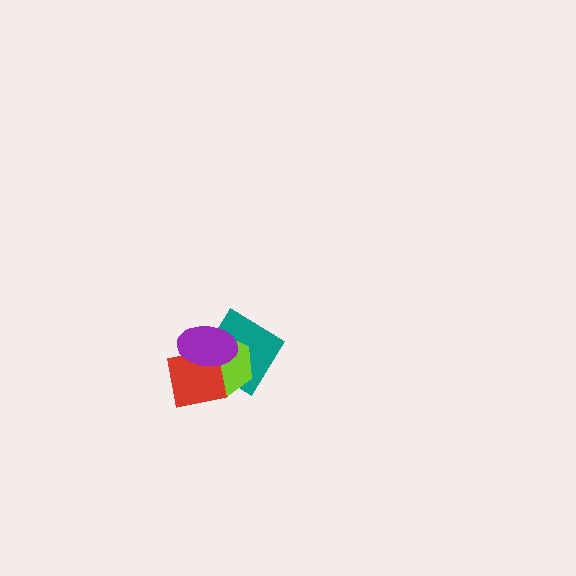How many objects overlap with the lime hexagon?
3 objects overlap with the lime hexagon.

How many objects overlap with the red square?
3 objects overlap with the red square.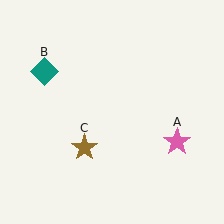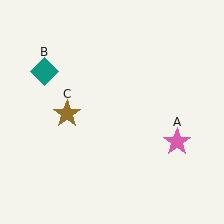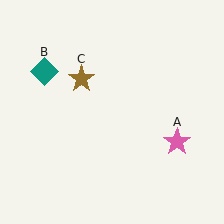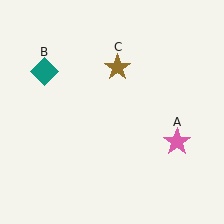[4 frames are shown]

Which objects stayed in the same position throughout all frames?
Pink star (object A) and teal diamond (object B) remained stationary.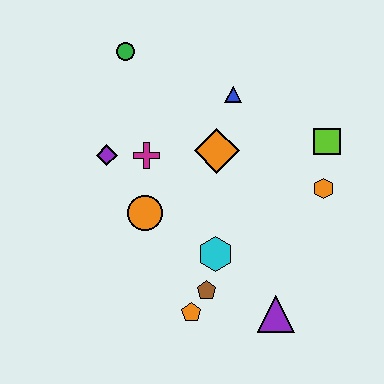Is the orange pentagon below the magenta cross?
Yes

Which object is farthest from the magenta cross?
The purple triangle is farthest from the magenta cross.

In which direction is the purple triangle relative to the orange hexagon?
The purple triangle is below the orange hexagon.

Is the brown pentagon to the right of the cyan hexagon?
No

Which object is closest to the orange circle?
The magenta cross is closest to the orange circle.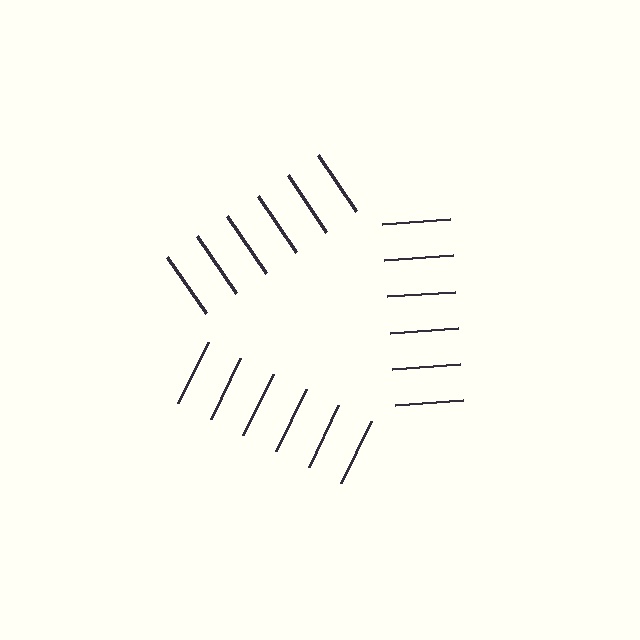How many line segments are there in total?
18 — 6 along each of the 3 edges.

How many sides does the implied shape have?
3 sides — the line-ends trace a triangle.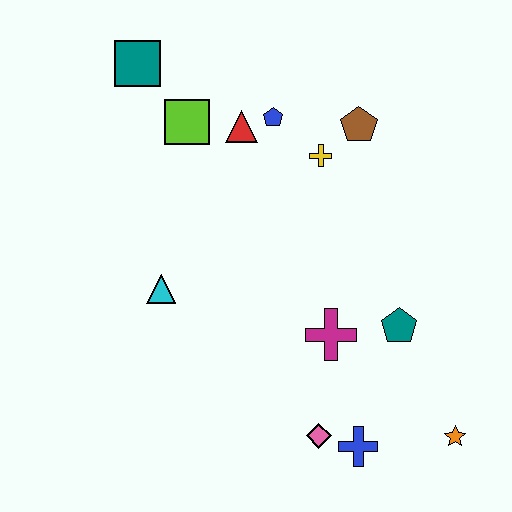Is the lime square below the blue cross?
No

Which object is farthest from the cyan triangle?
The orange star is farthest from the cyan triangle.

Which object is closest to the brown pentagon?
The yellow cross is closest to the brown pentagon.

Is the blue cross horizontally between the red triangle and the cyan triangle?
No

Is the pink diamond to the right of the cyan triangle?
Yes